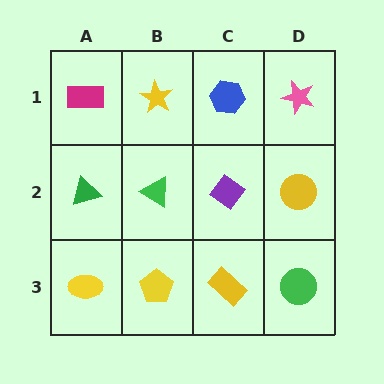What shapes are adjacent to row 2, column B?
A yellow star (row 1, column B), a yellow pentagon (row 3, column B), a green triangle (row 2, column A), a purple diamond (row 2, column C).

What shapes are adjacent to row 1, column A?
A green triangle (row 2, column A), a yellow star (row 1, column B).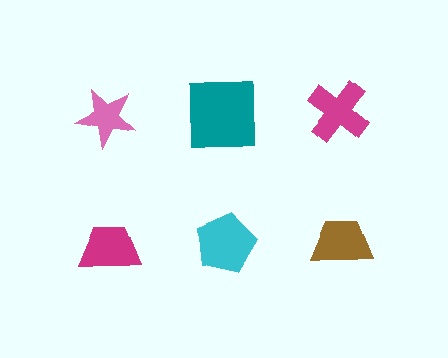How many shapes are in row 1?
3 shapes.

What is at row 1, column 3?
A magenta cross.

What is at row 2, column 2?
A cyan pentagon.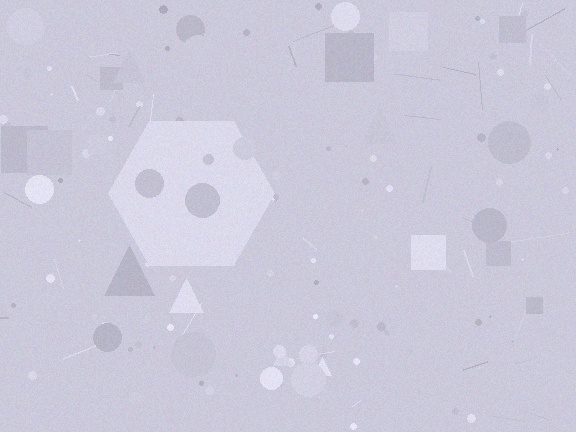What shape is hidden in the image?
A hexagon is hidden in the image.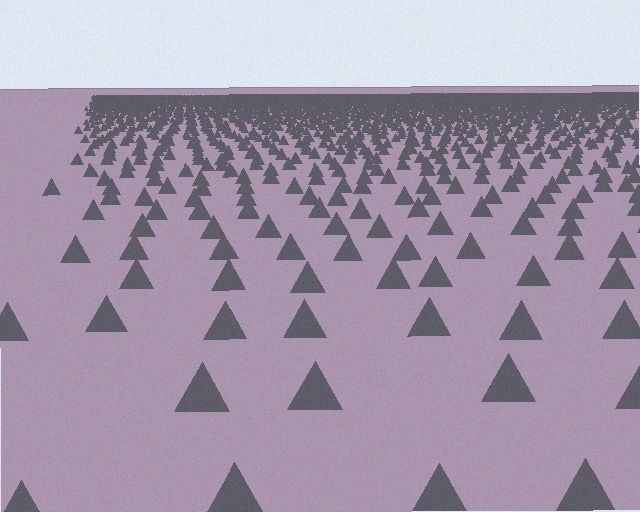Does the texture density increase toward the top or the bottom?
Density increases toward the top.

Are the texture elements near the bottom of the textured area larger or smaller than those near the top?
Larger. Near the bottom, elements are closer to the viewer and appear at a bigger on-screen size.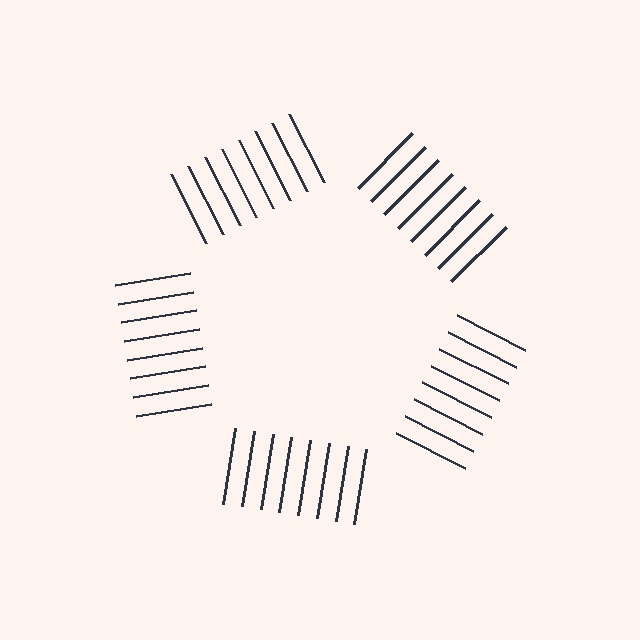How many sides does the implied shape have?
5 sides — the line-ends trace a pentagon.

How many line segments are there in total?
40 — 8 along each of the 5 edges.